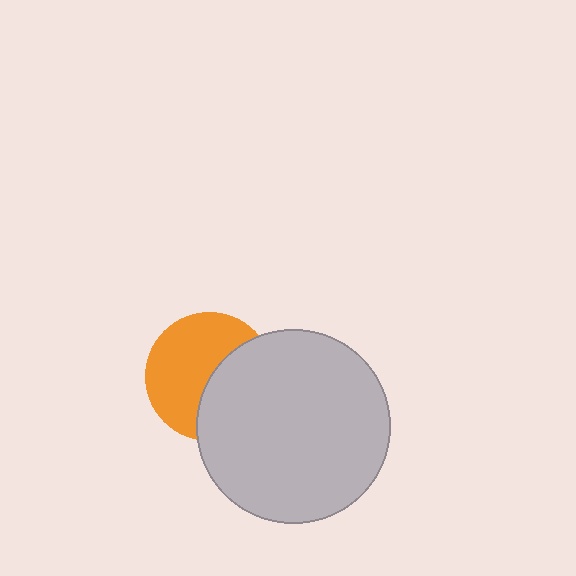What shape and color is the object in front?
The object in front is a light gray circle.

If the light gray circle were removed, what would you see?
You would see the complete orange circle.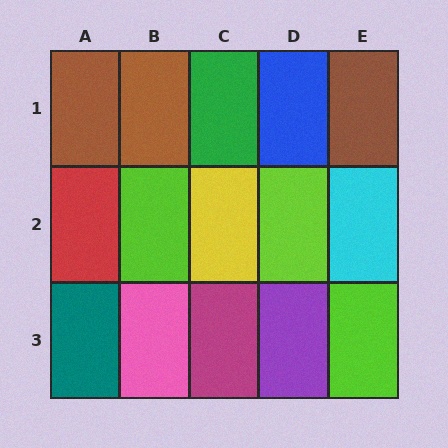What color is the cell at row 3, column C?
Magenta.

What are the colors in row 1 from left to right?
Brown, brown, green, blue, brown.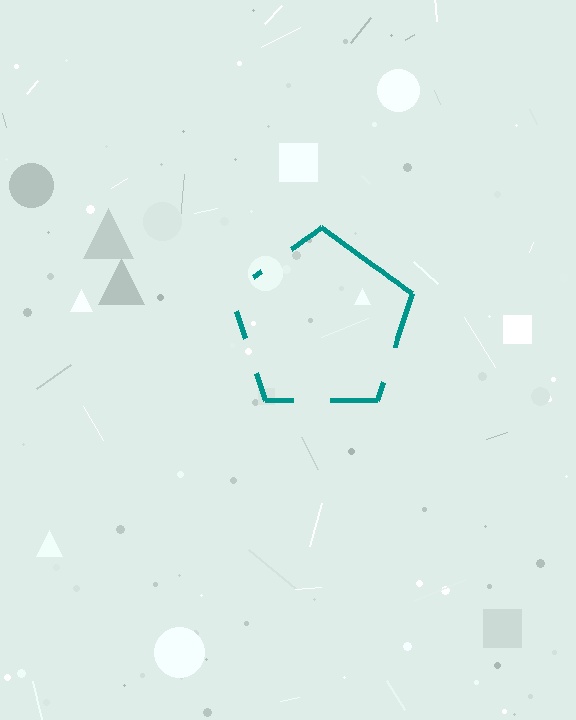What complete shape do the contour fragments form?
The contour fragments form a pentagon.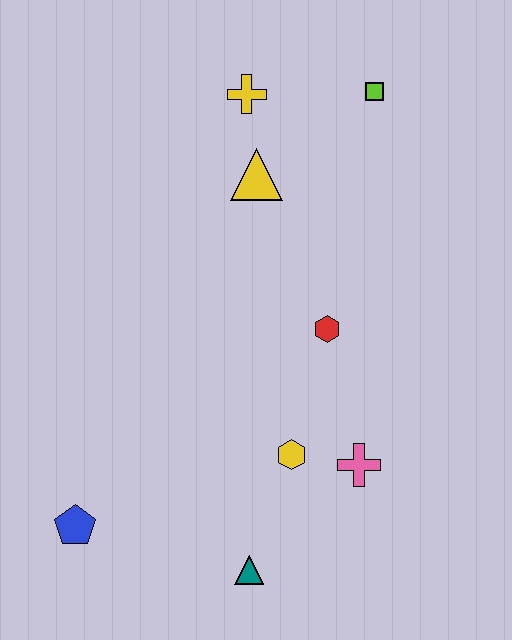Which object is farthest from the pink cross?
The yellow cross is farthest from the pink cross.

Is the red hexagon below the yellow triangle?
Yes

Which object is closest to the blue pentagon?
The teal triangle is closest to the blue pentagon.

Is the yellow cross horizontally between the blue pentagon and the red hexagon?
Yes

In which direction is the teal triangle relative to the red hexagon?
The teal triangle is below the red hexagon.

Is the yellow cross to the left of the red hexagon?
Yes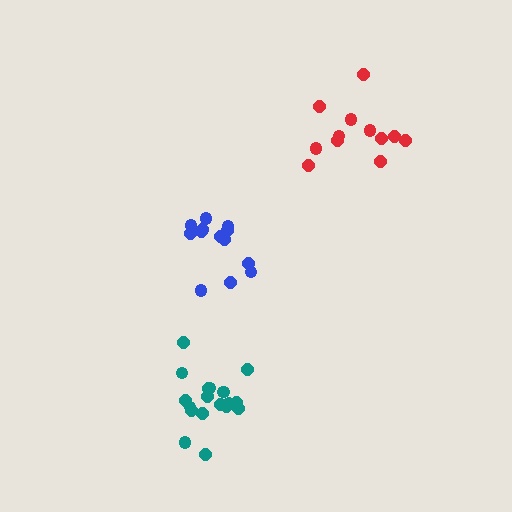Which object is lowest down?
The teal cluster is bottommost.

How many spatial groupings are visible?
There are 3 spatial groupings.